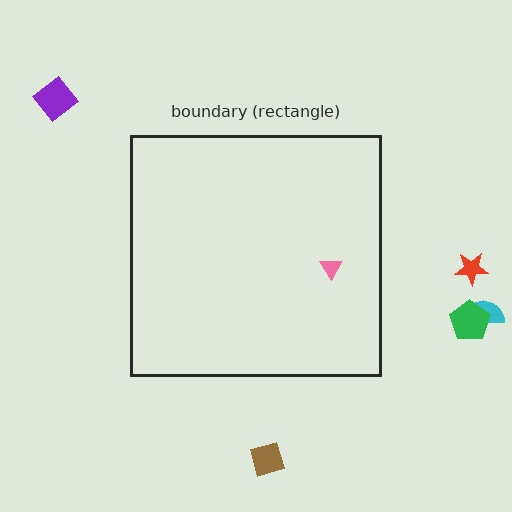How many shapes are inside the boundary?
1 inside, 5 outside.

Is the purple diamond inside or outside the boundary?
Outside.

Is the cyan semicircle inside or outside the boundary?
Outside.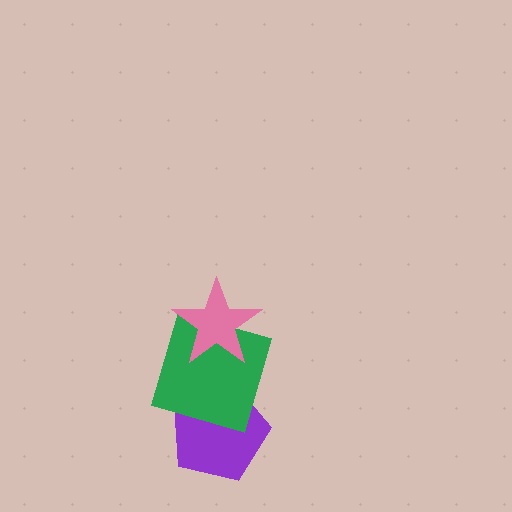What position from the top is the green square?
The green square is 2nd from the top.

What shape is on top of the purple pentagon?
The green square is on top of the purple pentagon.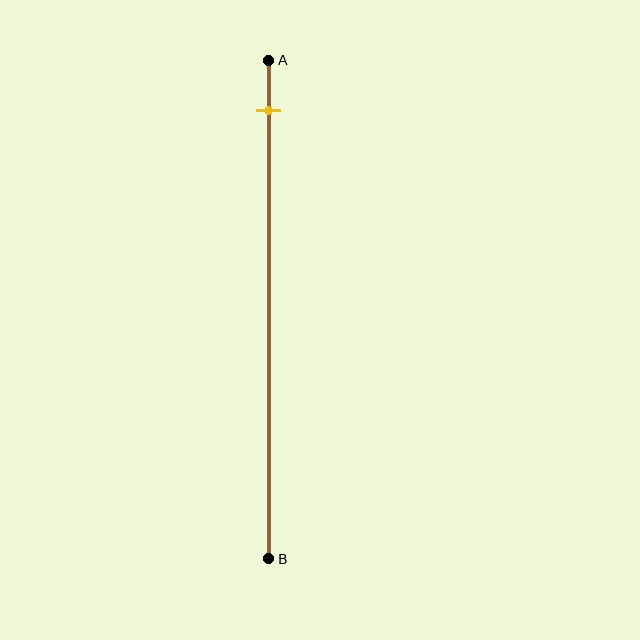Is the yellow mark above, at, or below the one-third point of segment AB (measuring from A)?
The yellow mark is above the one-third point of segment AB.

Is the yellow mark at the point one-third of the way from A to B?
No, the mark is at about 10% from A, not at the 33% one-third point.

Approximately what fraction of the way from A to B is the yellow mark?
The yellow mark is approximately 10% of the way from A to B.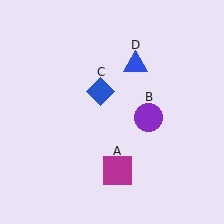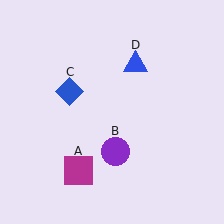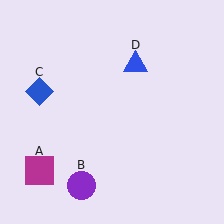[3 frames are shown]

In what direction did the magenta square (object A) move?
The magenta square (object A) moved left.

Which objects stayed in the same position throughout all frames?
Blue triangle (object D) remained stationary.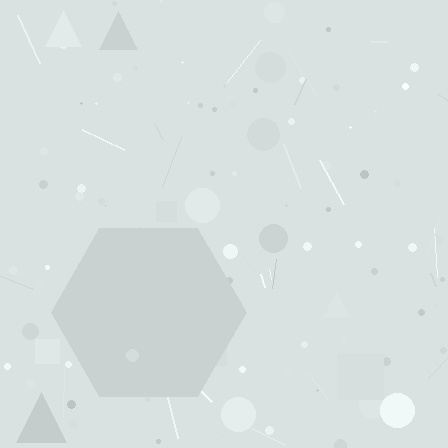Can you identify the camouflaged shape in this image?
The camouflaged shape is a hexagon.